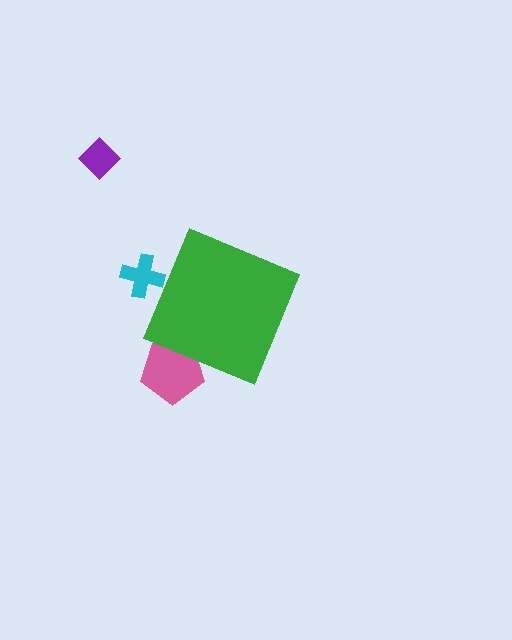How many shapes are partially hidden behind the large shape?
2 shapes are partially hidden.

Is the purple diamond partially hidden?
No, the purple diamond is fully visible.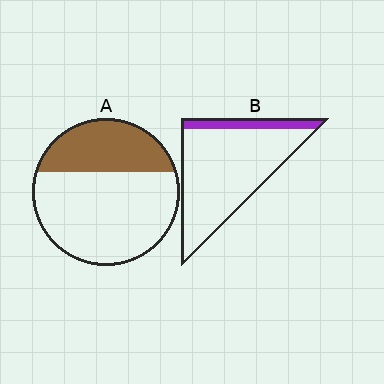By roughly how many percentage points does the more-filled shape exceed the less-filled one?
By roughly 20 percentage points (A over B).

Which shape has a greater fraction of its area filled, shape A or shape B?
Shape A.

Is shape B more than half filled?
No.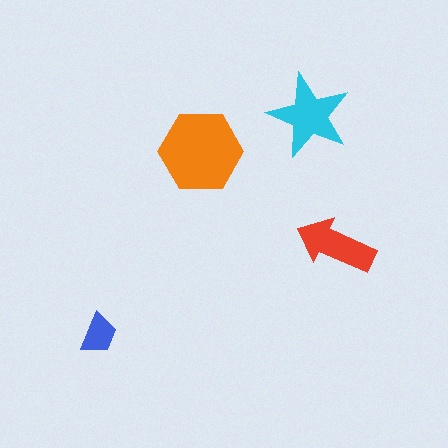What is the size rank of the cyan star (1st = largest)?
2nd.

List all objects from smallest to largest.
The blue trapezoid, the red arrow, the cyan star, the orange hexagon.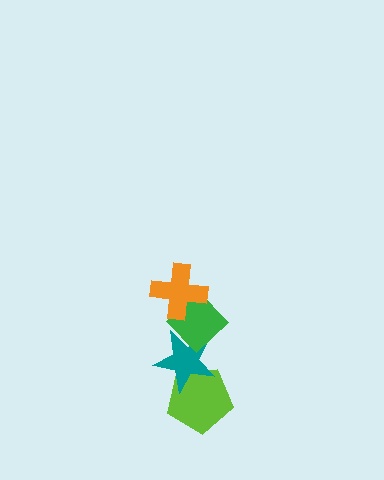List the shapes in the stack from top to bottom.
From top to bottom: the orange cross, the green diamond, the teal star, the lime pentagon.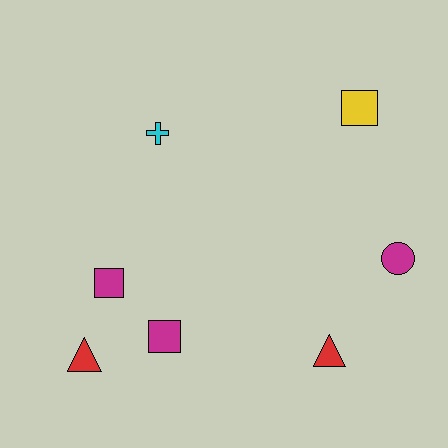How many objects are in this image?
There are 7 objects.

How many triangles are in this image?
There are 2 triangles.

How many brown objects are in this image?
There are no brown objects.